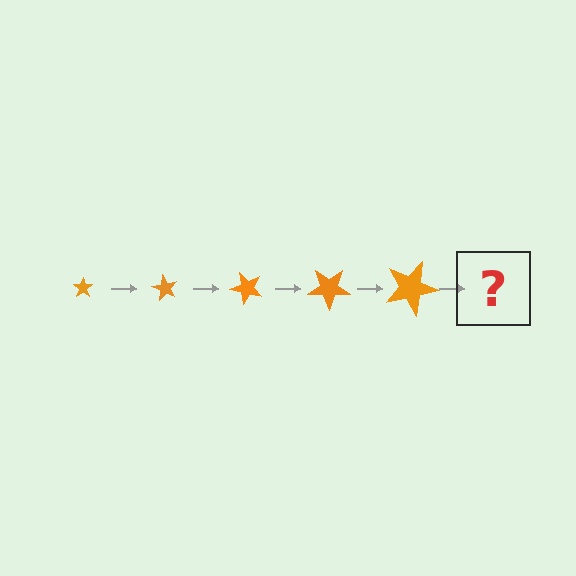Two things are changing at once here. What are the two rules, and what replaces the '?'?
The two rules are that the star grows larger each step and it rotates 60 degrees each step. The '?' should be a star, larger than the previous one and rotated 300 degrees from the start.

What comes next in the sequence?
The next element should be a star, larger than the previous one and rotated 300 degrees from the start.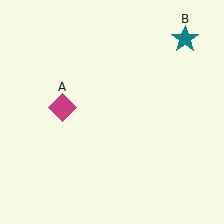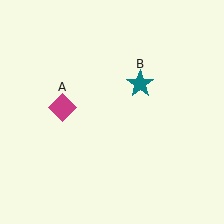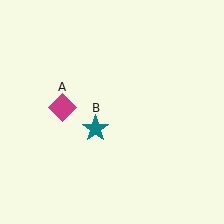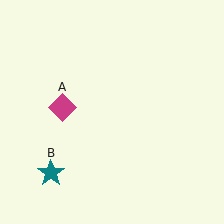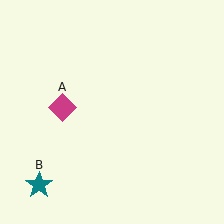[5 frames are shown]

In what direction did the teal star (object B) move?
The teal star (object B) moved down and to the left.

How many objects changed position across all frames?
1 object changed position: teal star (object B).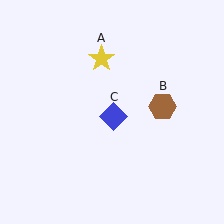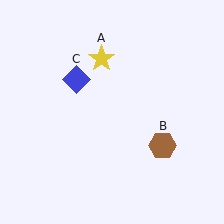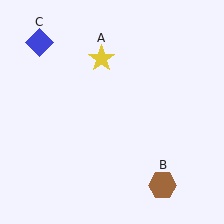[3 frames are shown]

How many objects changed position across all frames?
2 objects changed position: brown hexagon (object B), blue diamond (object C).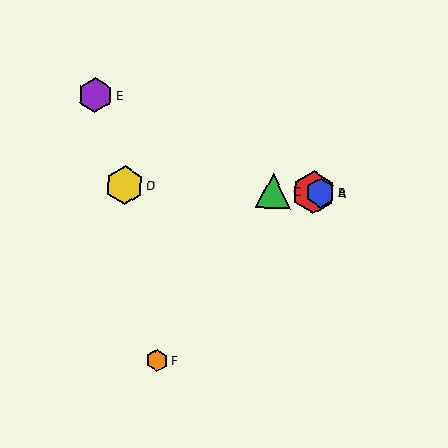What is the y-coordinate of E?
Object E is at y≈95.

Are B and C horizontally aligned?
Yes, both are at y≈193.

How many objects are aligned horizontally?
4 objects (A, B, C, D) are aligned horizontally.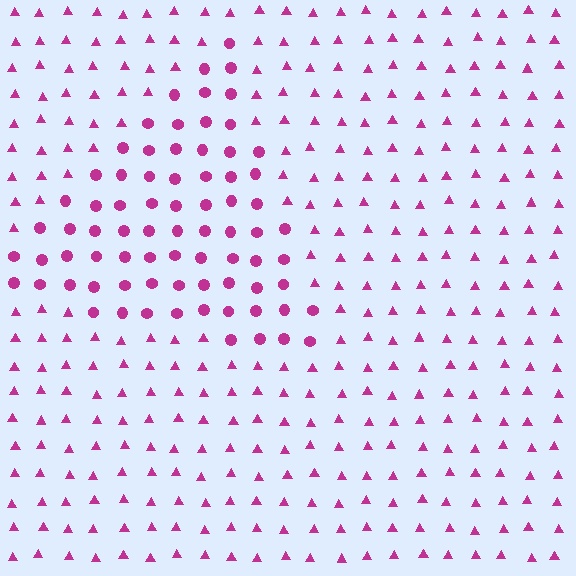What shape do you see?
I see a triangle.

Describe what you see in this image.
The image is filled with small magenta elements arranged in a uniform grid. A triangle-shaped region contains circles, while the surrounding area contains triangles. The boundary is defined purely by the change in element shape.